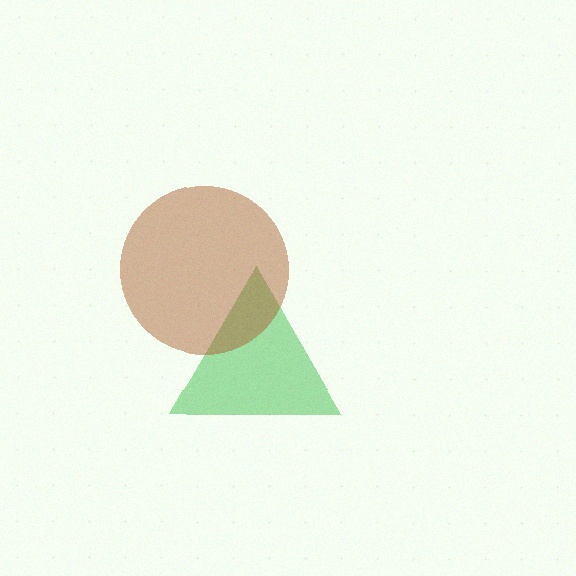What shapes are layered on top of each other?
The layered shapes are: a green triangle, a brown circle.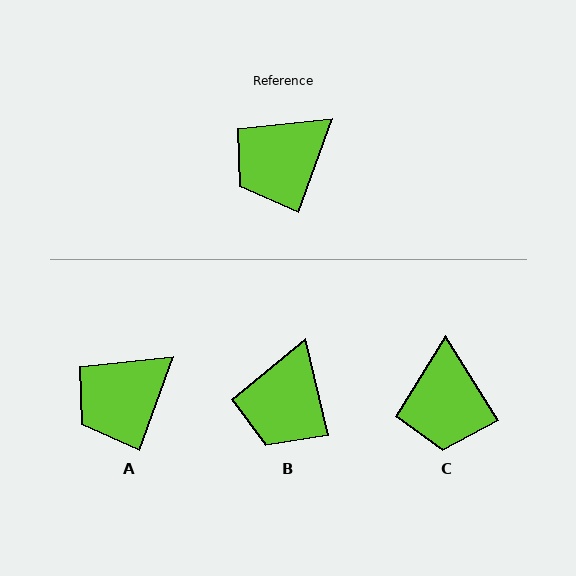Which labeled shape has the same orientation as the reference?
A.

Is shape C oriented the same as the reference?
No, it is off by about 52 degrees.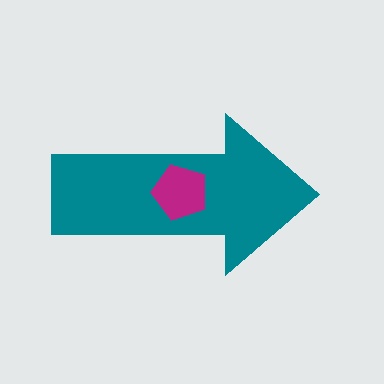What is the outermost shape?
The teal arrow.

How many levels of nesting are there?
2.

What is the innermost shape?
The magenta pentagon.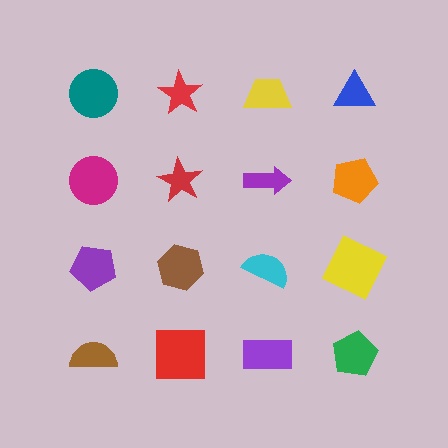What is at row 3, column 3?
A cyan semicircle.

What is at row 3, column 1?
A purple pentagon.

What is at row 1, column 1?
A teal circle.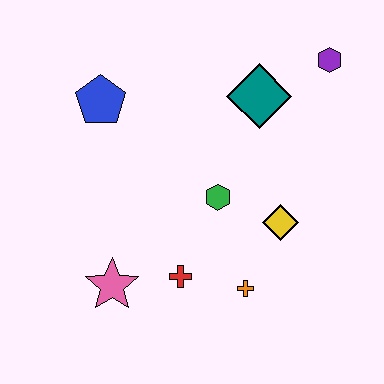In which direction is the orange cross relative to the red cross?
The orange cross is to the right of the red cross.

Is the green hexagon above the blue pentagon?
No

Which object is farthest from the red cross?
The purple hexagon is farthest from the red cross.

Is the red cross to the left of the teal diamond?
Yes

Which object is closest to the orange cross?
The red cross is closest to the orange cross.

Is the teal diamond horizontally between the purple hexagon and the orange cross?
Yes